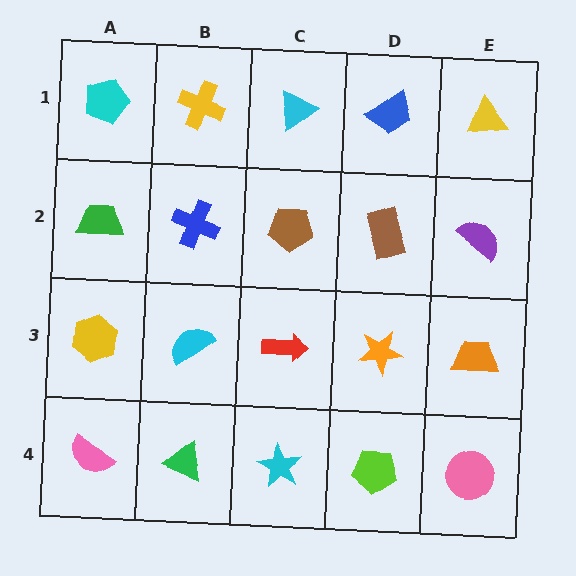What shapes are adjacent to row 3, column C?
A brown pentagon (row 2, column C), a cyan star (row 4, column C), a cyan semicircle (row 3, column B), an orange star (row 3, column D).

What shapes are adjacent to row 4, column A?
A yellow hexagon (row 3, column A), a green triangle (row 4, column B).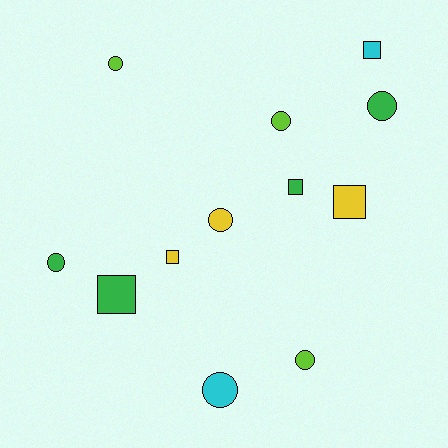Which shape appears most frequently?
Circle, with 7 objects.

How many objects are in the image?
There are 12 objects.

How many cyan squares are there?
There is 1 cyan square.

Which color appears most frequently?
Green, with 4 objects.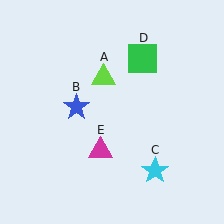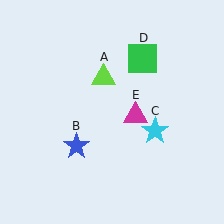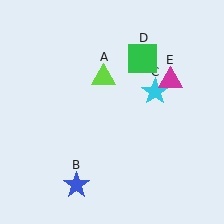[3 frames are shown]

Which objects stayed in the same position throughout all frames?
Lime triangle (object A) and green square (object D) remained stationary.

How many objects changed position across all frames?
3 objects changed position: blue star (object B), cyan star (object C), magenta triangle (object E).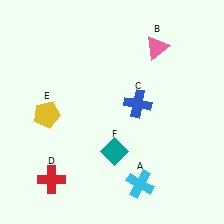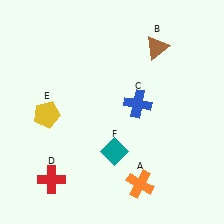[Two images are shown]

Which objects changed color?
A changed from cyan to orange. B changed from pink to brown.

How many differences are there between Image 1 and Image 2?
There are 2 differences between the two images.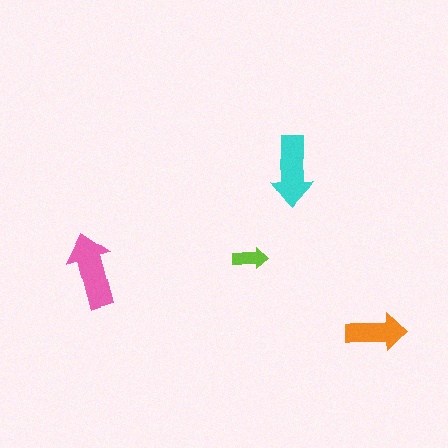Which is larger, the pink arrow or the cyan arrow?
The pink one.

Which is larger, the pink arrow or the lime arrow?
The pink one.